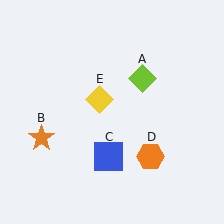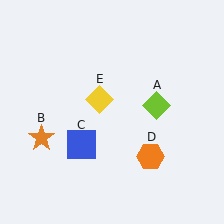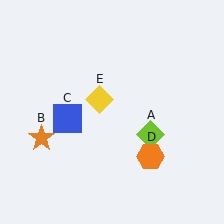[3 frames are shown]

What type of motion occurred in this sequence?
The lime diamond (object A), blue square (object C) rotated clockwise around the center of the scene.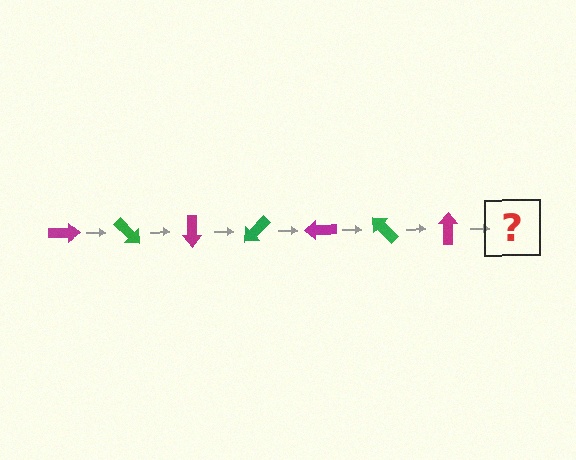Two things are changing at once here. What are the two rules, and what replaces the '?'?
The two rules are that it rotates 45 degrees each step and the color cycles through magenta and green. The '?' should be a green arrow, rotated 315 degrees from the start.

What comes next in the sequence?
The next element should be a green arrow, rotated 315 degrees from the start.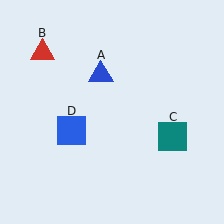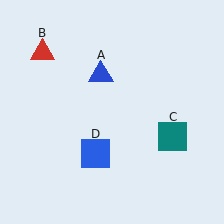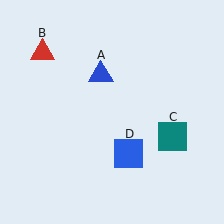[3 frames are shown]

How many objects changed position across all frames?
1 object changed position: blue square (object D).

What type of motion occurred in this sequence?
The blue square (object D) rotated counterclockwise around the center of the scene.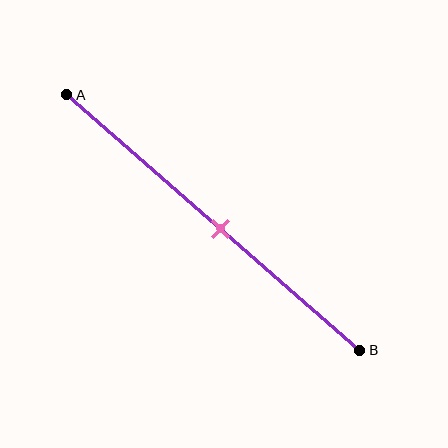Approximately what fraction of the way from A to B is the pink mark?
The pink mark is approximately 50% of the way from A to B.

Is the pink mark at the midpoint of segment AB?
Yes, the mark is approximately at the midpoint.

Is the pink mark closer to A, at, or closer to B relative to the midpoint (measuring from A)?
The pink mark is approximately at the midpoint of segment AB.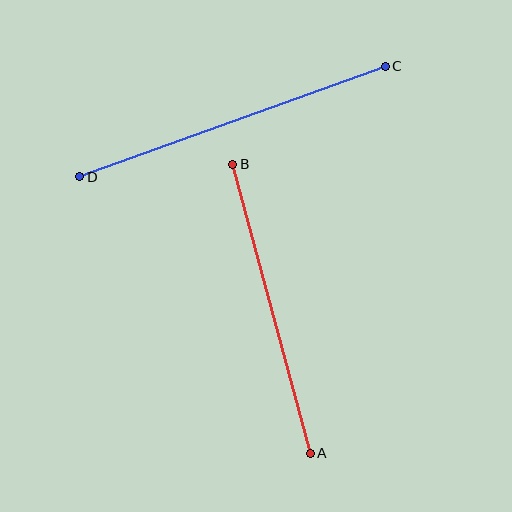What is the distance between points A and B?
The distance is approximately 299 pixels.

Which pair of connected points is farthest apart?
Points C and D are farthest apart.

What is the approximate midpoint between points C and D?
The midpoint is at approximately (233, 122) pixels.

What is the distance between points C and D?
The distance is approximately 325 pixels.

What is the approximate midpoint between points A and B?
The midpoint is at approximately (271, 309) pixels.